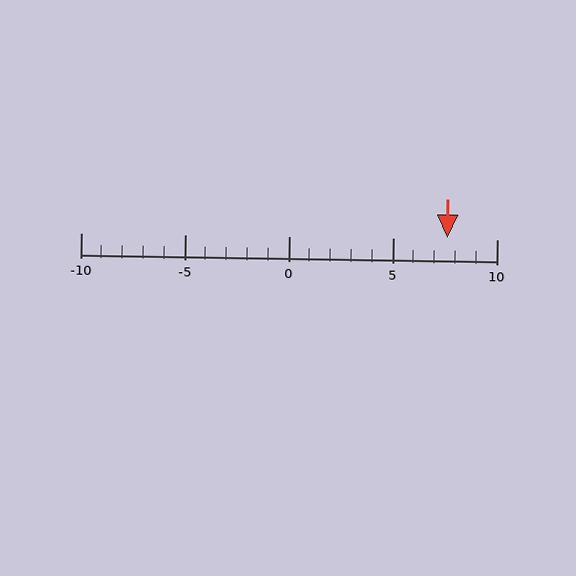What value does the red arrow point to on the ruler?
The red arrow points to approximately 8.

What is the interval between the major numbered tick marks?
The major tick marks are spaced 5 units apart.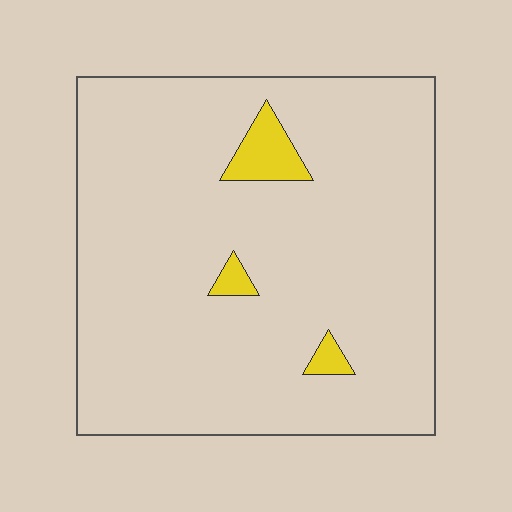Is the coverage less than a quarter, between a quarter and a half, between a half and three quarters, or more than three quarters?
Less than a quarter.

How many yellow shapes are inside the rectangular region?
3.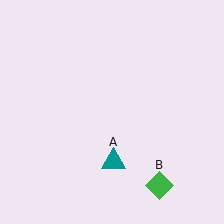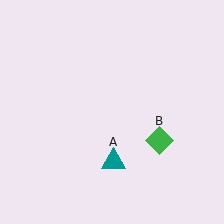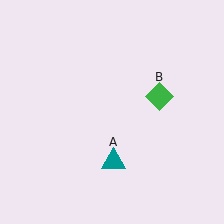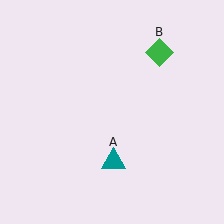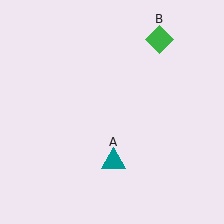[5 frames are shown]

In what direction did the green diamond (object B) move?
The green diamond (object B) moved up.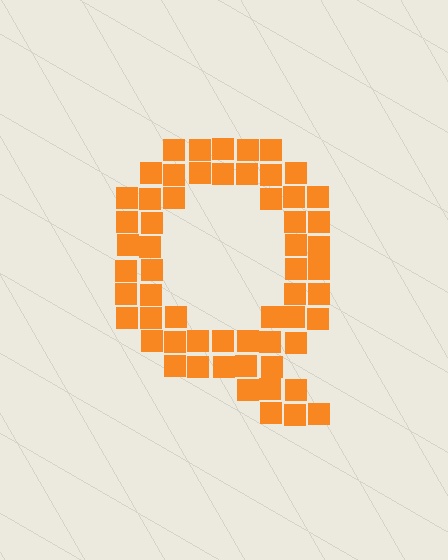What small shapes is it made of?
It is made of small squares.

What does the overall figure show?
The overall figure shows the letter Q.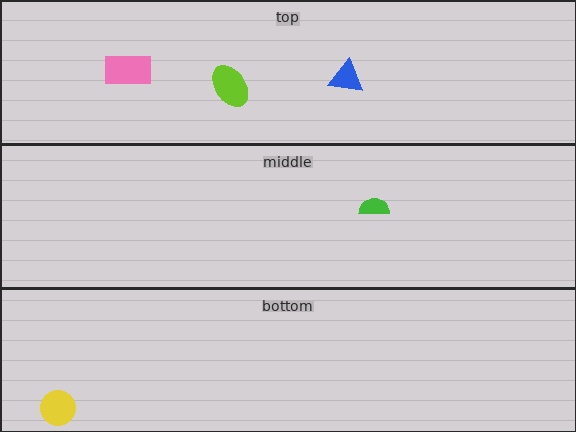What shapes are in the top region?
The pink rectangle, the blue triangle, the lime ellipse.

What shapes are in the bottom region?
The yellow circle.